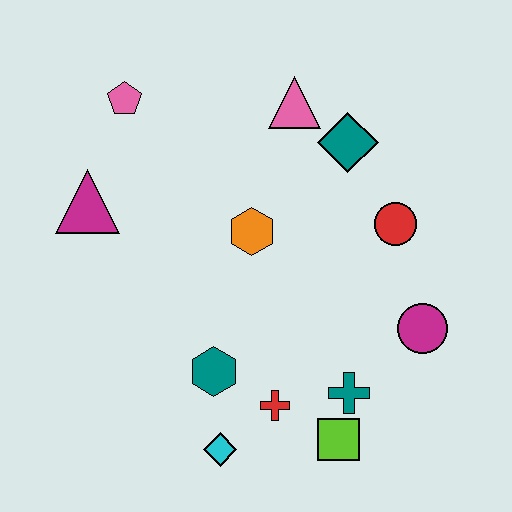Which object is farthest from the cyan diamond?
The pink pentagon is farthest from the cyan diamond.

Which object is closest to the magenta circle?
The teal cross is closest to the magenta circle.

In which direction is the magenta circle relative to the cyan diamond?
The magenta circle is to the right of the cyan diamond.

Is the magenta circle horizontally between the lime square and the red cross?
No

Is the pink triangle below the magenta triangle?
No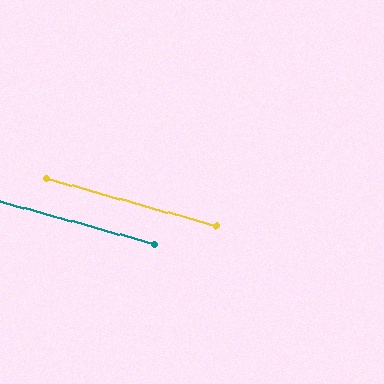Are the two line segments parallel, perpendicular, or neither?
Parallel — their directions differ by only 0.1°.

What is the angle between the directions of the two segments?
Approximately 0 degrees.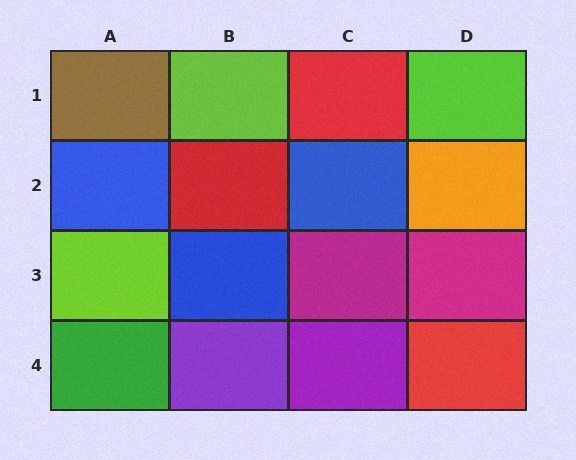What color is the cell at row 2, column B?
Red.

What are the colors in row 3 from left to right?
Lime, blue, magenta, magenta.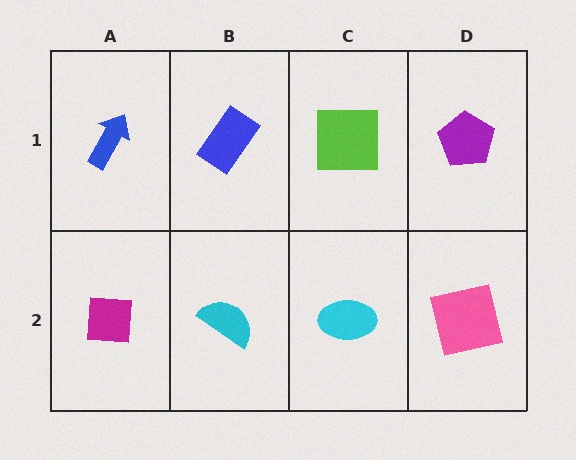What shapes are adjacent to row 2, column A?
A blue arrow (row 1, column A), a cyan semicircle (row 2, column B).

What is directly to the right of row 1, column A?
A blue rectangle.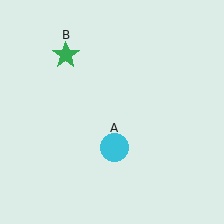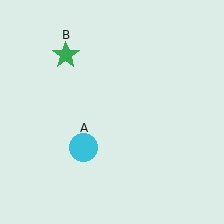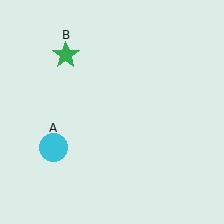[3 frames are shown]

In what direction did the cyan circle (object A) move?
The cyan circle (object A) moved left.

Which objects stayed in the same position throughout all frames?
Green star (object B) remained stationary.